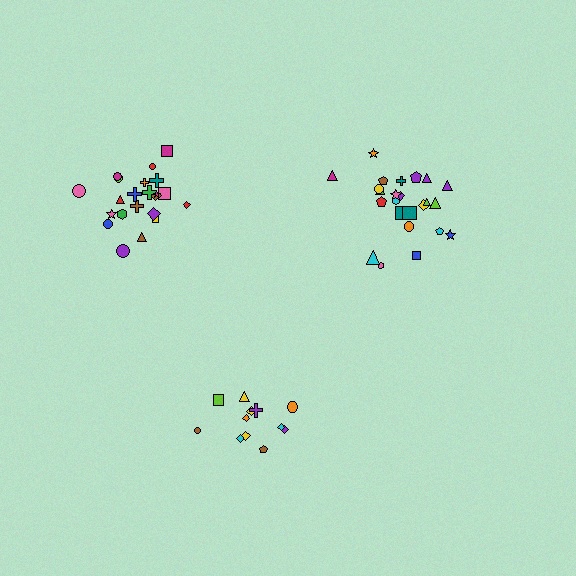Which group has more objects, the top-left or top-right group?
The top-right group.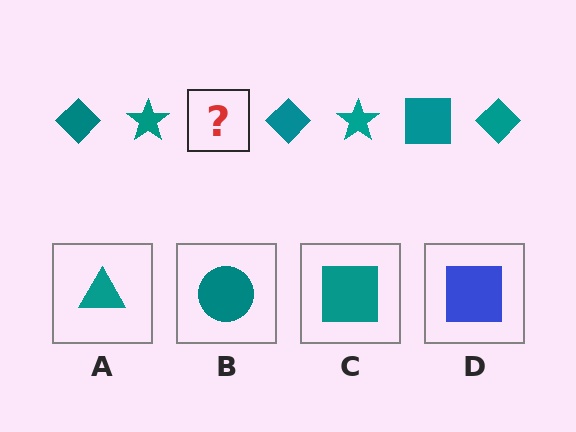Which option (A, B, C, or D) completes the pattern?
C.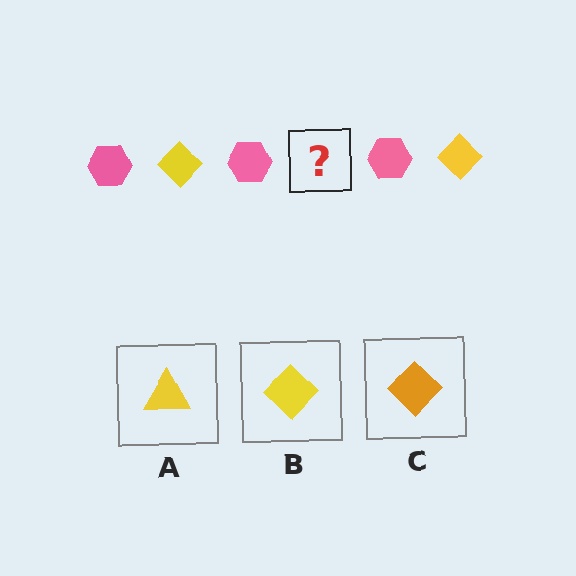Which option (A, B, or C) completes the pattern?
B.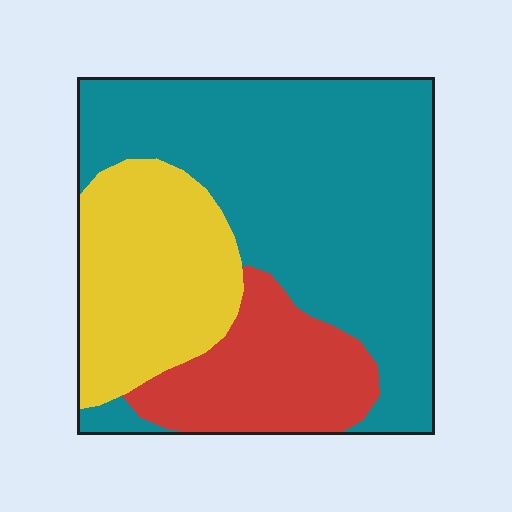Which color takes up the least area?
Red, at roughly 20%.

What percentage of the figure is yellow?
Yellow takes up about one quarter (1/4) of the figure.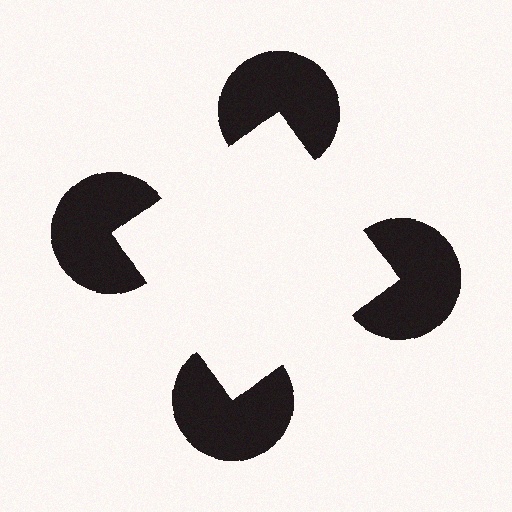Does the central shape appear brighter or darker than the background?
It typically appears slightly brighter than the background, even though no actual brightness change is drawn.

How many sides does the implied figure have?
4 sides.